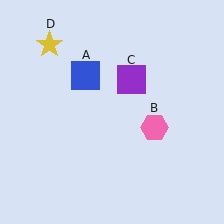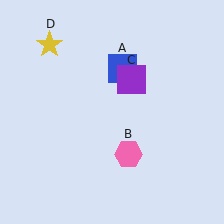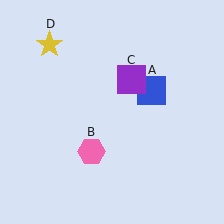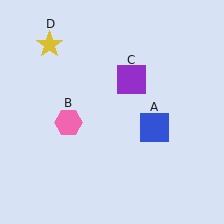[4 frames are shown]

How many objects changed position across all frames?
2 objects changed position: blue square (object A), pink hexagon (object B).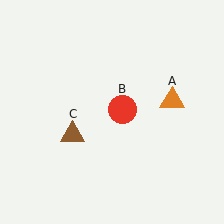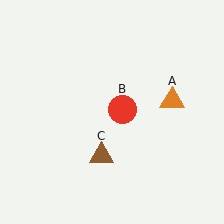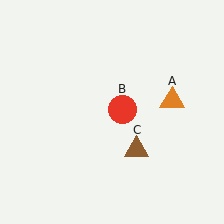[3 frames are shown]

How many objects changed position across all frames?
1 object changed position: brown triangle (object C).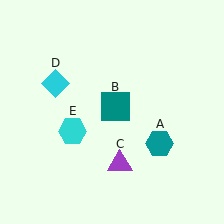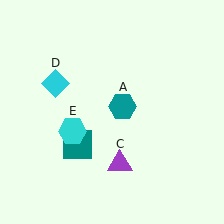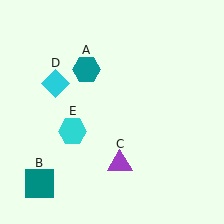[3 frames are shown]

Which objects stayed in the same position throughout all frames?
Purple triangle (object C) and cyan diamond (object D) and cyan hexagon (object E) remained stationary.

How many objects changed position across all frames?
2 objects changed position: teal hexagon (object A), teal square (object B).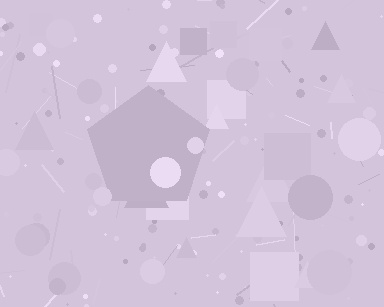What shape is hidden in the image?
A pentagon is hidden in the image.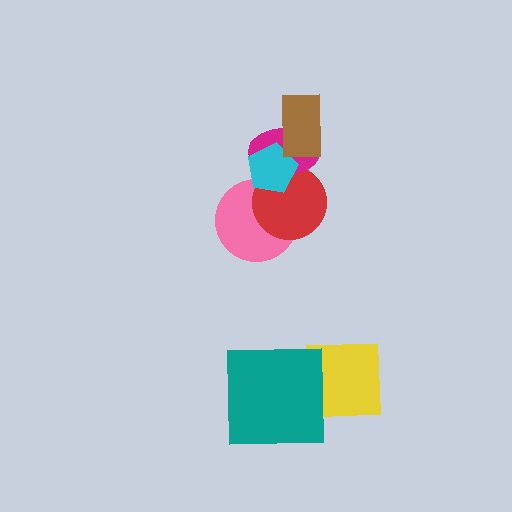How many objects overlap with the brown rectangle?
1 object overlaps with the brown rectangle.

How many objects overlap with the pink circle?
2 objects overlap with the pink circle.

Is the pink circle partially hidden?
Yes, it is partially covered by another shape.